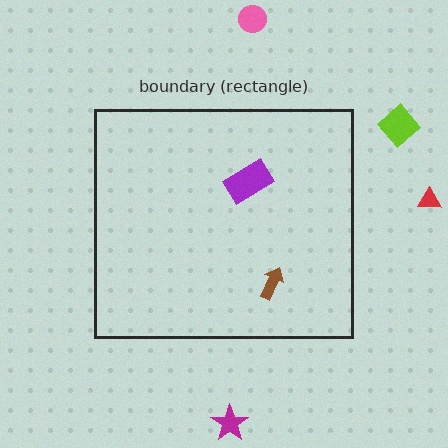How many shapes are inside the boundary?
2 inside, 4 outside.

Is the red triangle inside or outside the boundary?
Outside.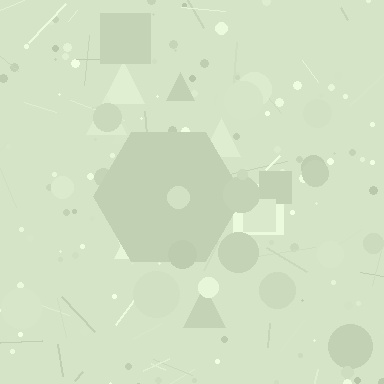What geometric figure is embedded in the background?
A hexagon is embedded in the background.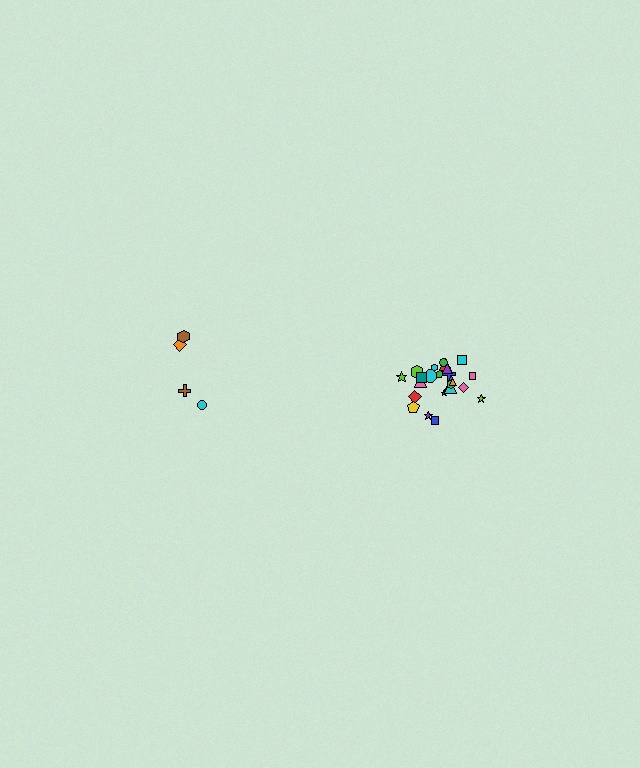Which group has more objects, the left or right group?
The right group.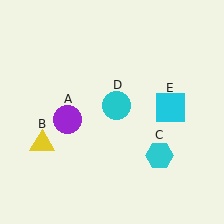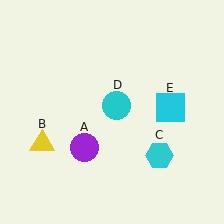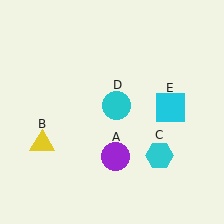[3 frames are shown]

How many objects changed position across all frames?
1 object changed position: purple circle (object A).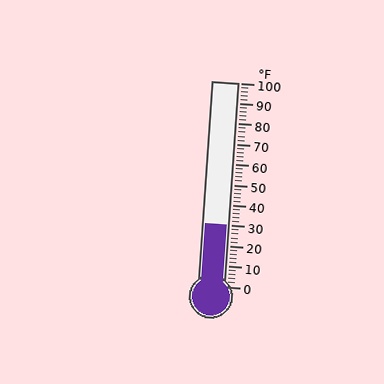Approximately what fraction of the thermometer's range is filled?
The thermometer is filled to approximately 30% of its range.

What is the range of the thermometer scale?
The thermometer scale ranges from 0°F to 100°F.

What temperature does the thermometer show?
The thermometer shows approximately 30°F.